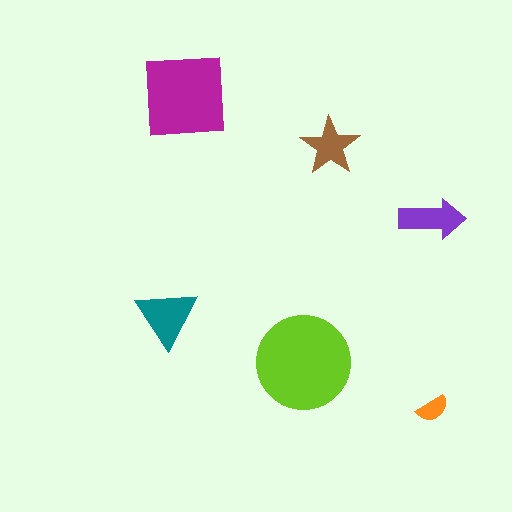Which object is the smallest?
The orange semicircle.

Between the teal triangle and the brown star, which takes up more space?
The teal triangle.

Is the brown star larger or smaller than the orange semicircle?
Larger.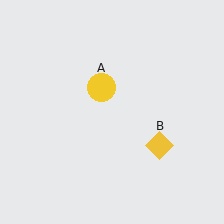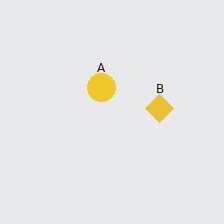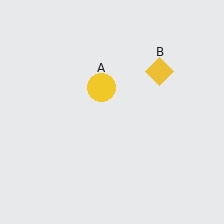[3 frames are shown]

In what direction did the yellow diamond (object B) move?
The yellow diamond (object B) moved up.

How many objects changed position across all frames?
1 object changed position: yellow diamond (object B).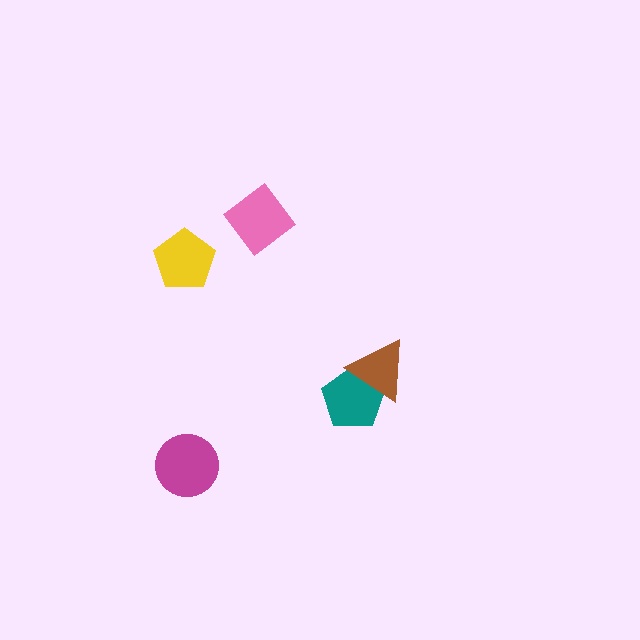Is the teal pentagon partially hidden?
Yes, it is partially covered by another shape.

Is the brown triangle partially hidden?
No, no other shape covers it.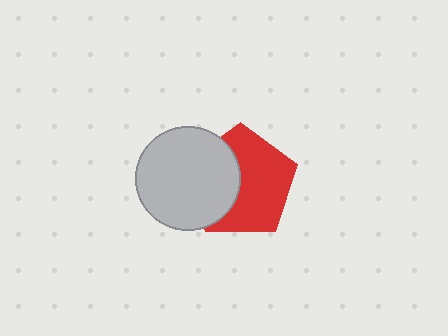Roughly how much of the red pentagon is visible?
About half of it is visible (roughly 61%).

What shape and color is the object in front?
The object in front is a light gray circle.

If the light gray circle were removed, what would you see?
You would see the complete red pentagon.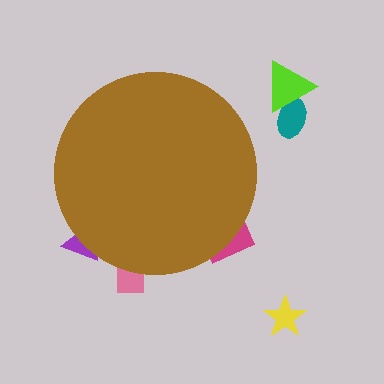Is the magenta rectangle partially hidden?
Yes, the magenta rectangle is partially hidden behind the brown circle.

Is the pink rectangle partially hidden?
Yes, the pink rectangle is partially hidden behind the brown circle.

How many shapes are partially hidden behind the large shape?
3 shapes are partially hidden.